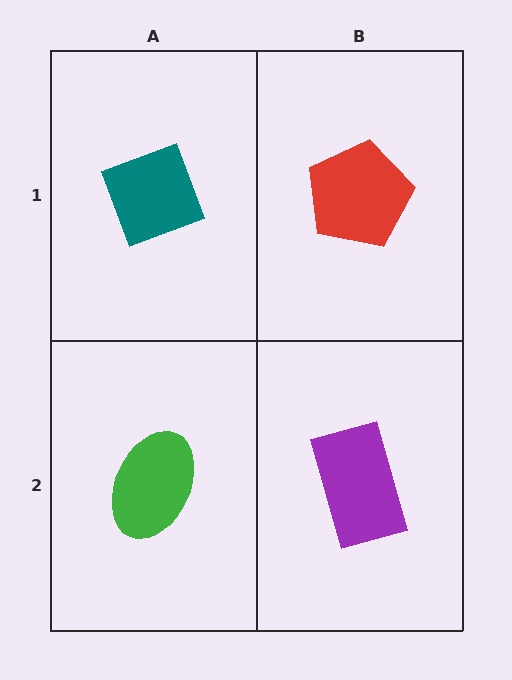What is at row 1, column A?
A teal diamond.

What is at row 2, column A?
A green ellipse.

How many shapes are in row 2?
2 shapes.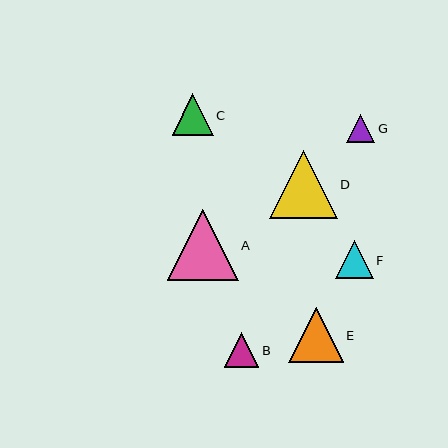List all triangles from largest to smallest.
From largest to smallest: A, D, E, C, F, B, G.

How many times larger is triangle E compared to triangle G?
Triangle E is approximately 2.0 times the size of triangle G.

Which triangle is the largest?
Triangle A is the largest with a size of approximately 71 pixels.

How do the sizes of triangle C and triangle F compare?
Triangle C and triangle F are approximately the same size.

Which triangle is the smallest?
Triangle G is the smallest with a size of approximately 28 pixels.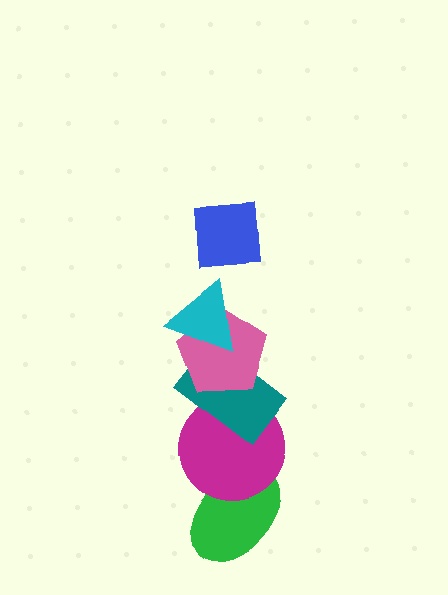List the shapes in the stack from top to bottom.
From top to bottom: the blue square, the cyan triangle, the pink pentagon, the teal rectangle, the magenta circle, the green ellipse.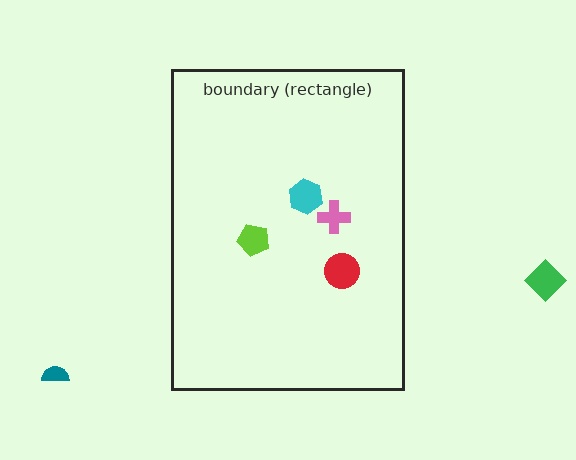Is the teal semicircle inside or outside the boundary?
Outside.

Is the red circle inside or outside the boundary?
Inside.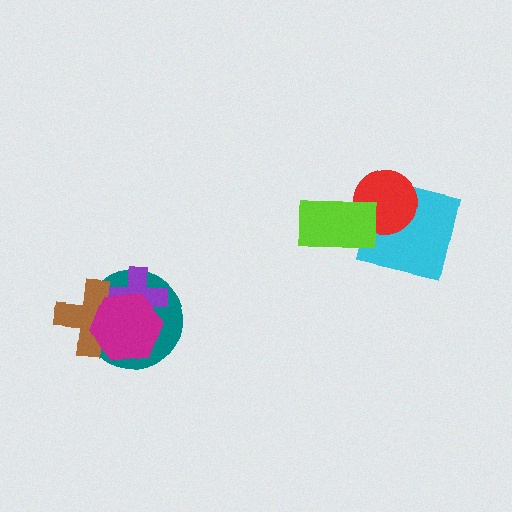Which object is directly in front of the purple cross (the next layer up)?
The brown cross is directly in front of the purple cross.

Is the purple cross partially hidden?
Yes, it is partially covered by another shape.